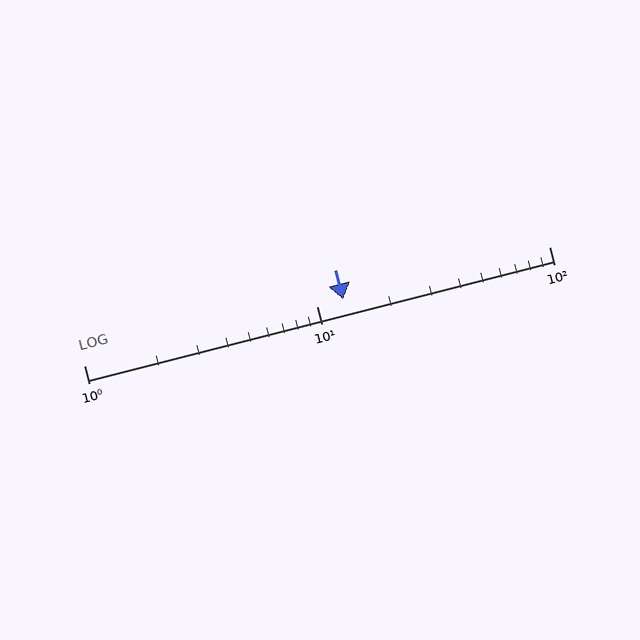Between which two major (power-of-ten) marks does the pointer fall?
The pointer is between 10 and 100.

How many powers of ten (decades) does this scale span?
The scale spans 2 decades, from 1 to 100.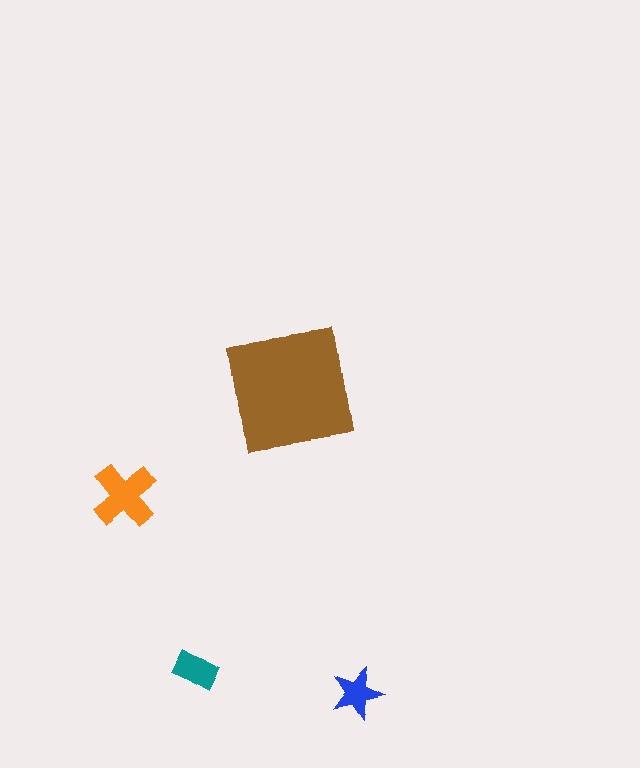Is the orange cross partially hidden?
No, the orange cross is fully visible.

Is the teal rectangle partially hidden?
No, the teal rectangle is fully visible.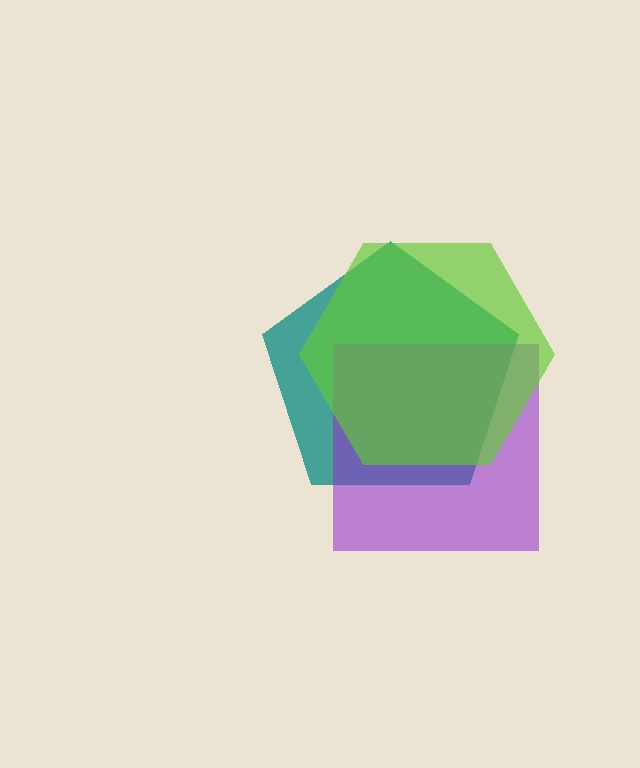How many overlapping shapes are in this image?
There are 3 overlapping shapes in the image.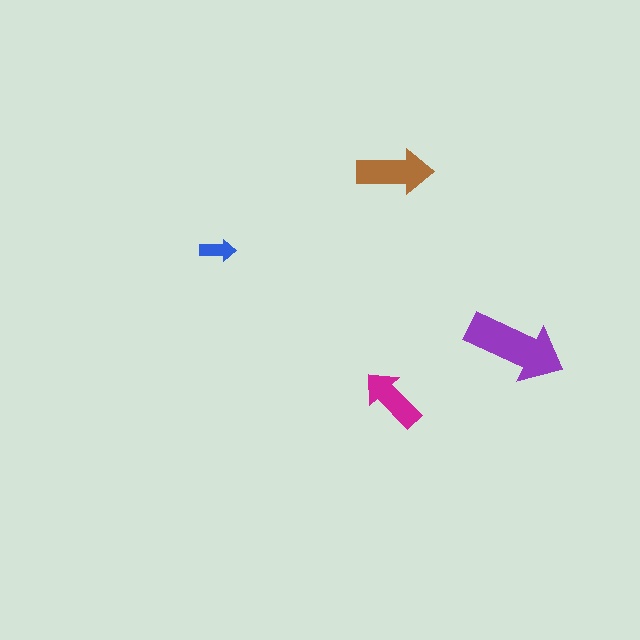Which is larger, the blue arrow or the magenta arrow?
The magenta one.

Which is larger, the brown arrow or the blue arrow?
The brown one.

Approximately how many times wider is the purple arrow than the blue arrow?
About 3 times wider.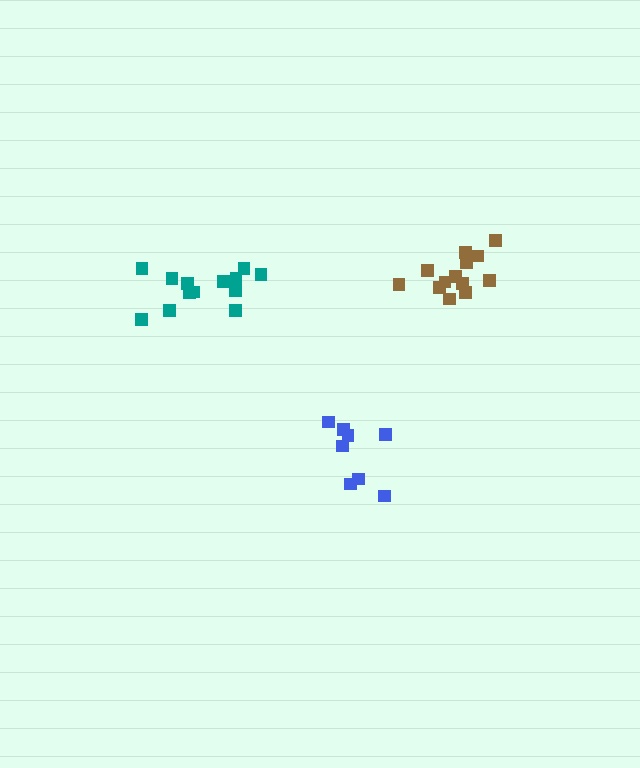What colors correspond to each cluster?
The clusters are colored: blue, teal, brown.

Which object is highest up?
The brown cluster is topmost.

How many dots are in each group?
Group 1: 8 dots, Group 2: 13 dots, Group 3: 13 dots (34 total).